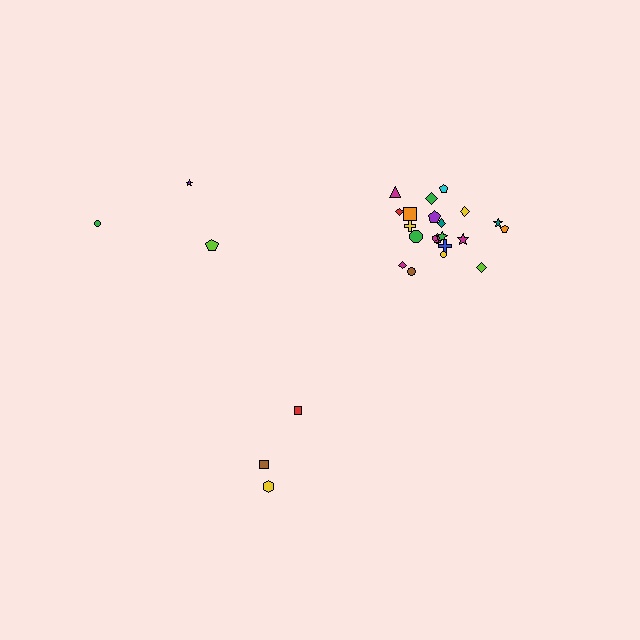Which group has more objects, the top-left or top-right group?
The top-right group.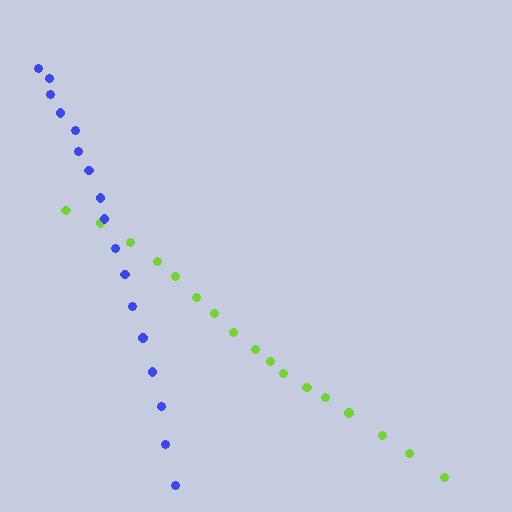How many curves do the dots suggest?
There are 2 distinct paths.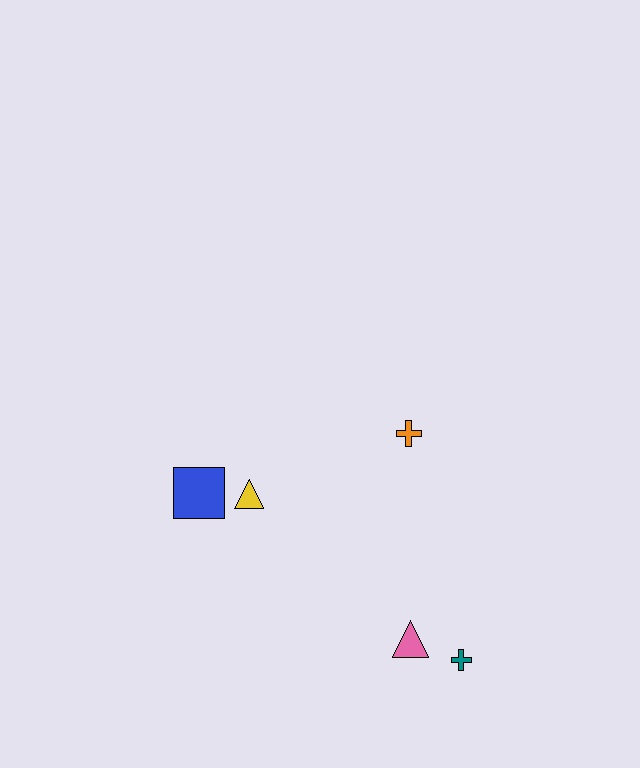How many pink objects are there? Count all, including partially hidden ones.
There is 1 pink object.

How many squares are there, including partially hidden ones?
There is 1 square.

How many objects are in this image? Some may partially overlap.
There are 5 objects.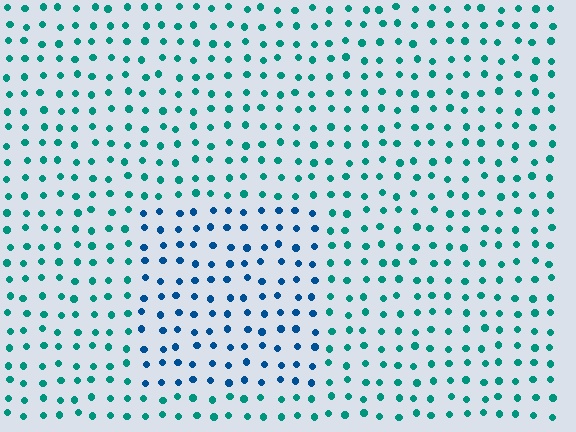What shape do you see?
I see a rectangle.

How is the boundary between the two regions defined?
The boundary is defined purely by a slight shift in hue (about 37 degrees). Spacing, size, and orientation are identical on both sides.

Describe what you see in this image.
The image is filled with small teal elements in a uniform arrangement. A rectangle-shaped region is visible where the elements are tinted to a slightly different hue, forming a subtle color boundary.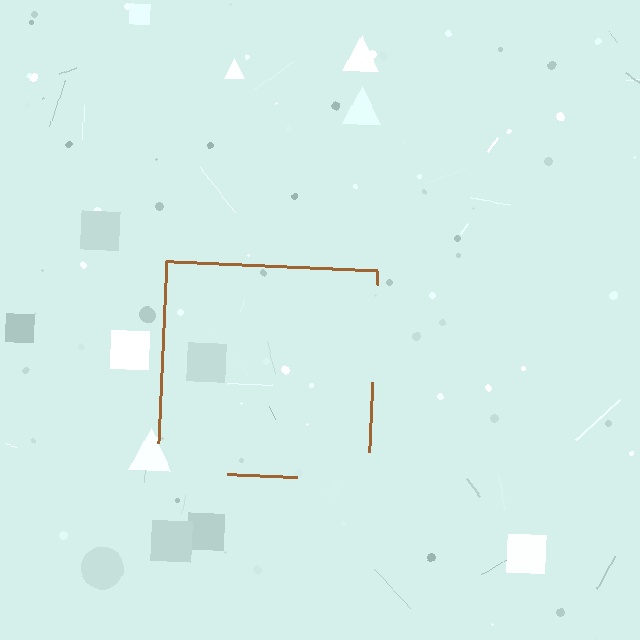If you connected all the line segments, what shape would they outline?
They would outline a square.